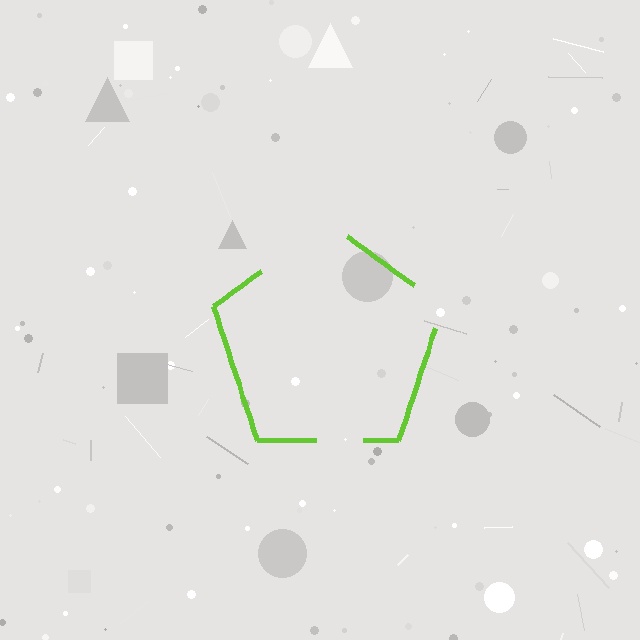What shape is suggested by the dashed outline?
The dashed outline suggests a pentagon.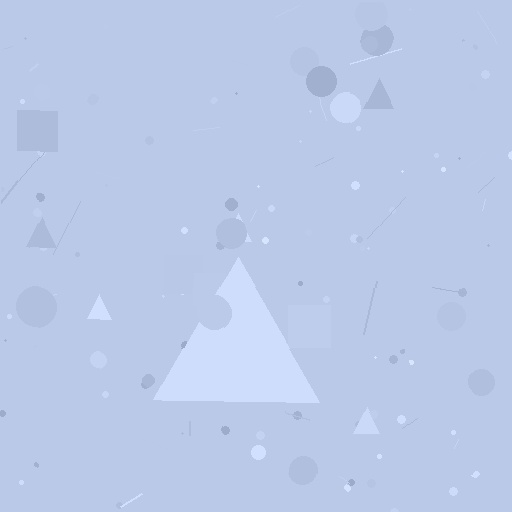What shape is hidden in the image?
A triangle is hidden in the image.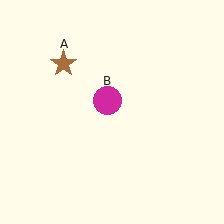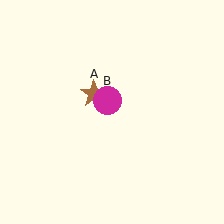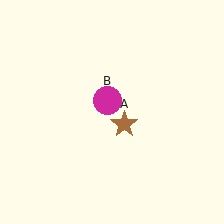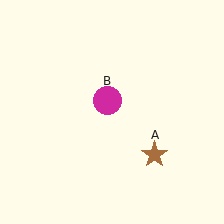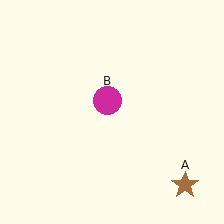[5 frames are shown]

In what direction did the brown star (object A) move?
The brown star (object A) moved down and to the right.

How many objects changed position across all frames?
1 object changed position: brown star (object A).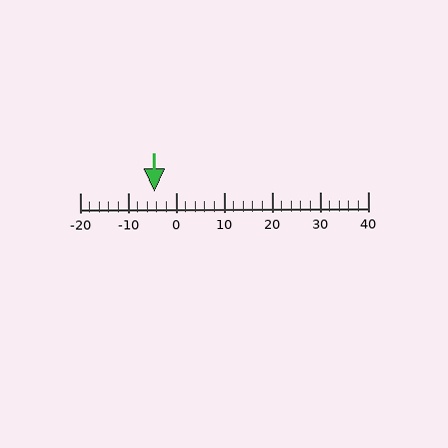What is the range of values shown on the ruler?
The ruler shows values from -20 to 40.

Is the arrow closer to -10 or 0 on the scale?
The arrow is closer to 0.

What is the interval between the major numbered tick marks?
The major tick marks are spaced 10 units apart.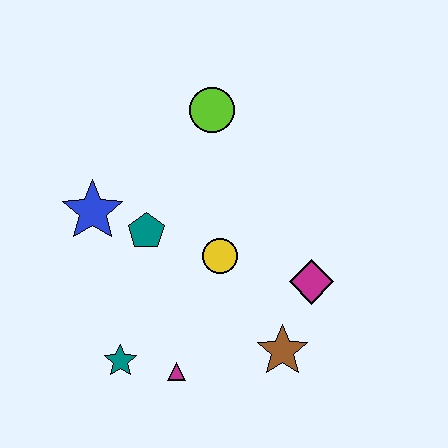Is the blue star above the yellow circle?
Yes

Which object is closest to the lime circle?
The teal pentagon is closest to the lime circle.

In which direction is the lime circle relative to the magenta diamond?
The lime circle is above the magenta diamond.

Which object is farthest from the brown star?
The lime circle is farthest from the brown star.